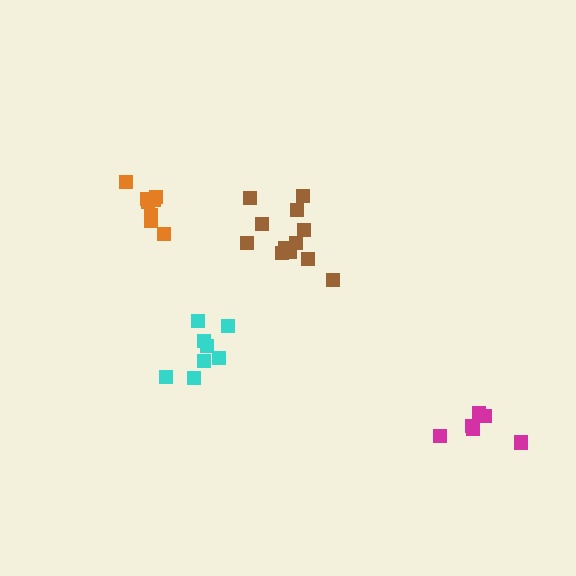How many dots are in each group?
Group 1: 12 dots, Group 2: 6 dots, Group 3: 8 dots, Group 4: 9 dots (35 total).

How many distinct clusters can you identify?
There are 4 distinct clusters.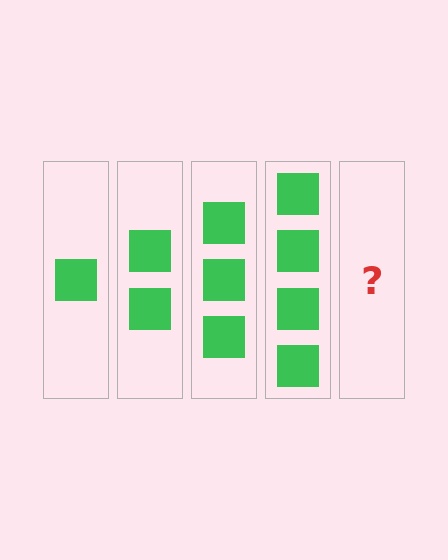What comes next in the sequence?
The next element should be 5 squares.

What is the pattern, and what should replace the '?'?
The pattern is that each step adds one more square. The '?' should be 5 squares.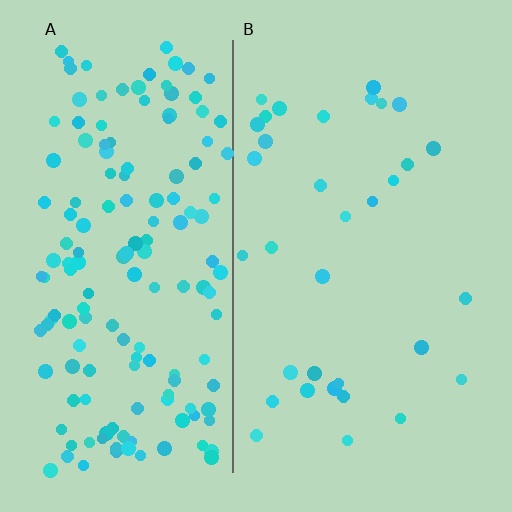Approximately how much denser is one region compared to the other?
Approximately 4.6× — region A over region B.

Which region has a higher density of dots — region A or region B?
A (the left).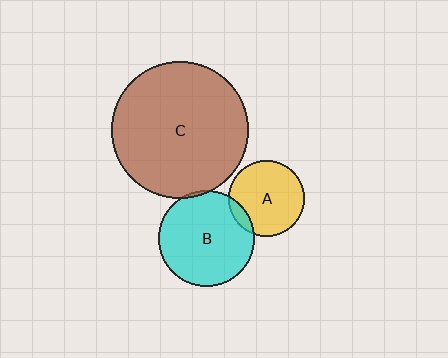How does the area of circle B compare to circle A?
Approximately 1.6 times.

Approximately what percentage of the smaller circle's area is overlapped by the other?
Approximately 10%.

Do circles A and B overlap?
Yes.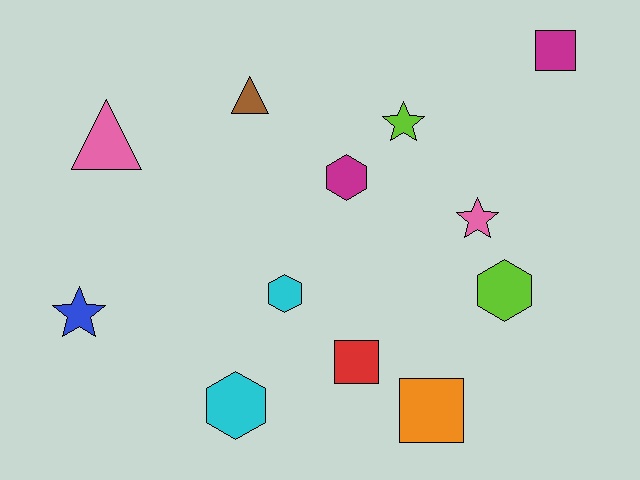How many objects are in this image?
There are 12 objects.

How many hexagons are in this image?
There are 4 hexagons.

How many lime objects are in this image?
There are 2 lime objects.